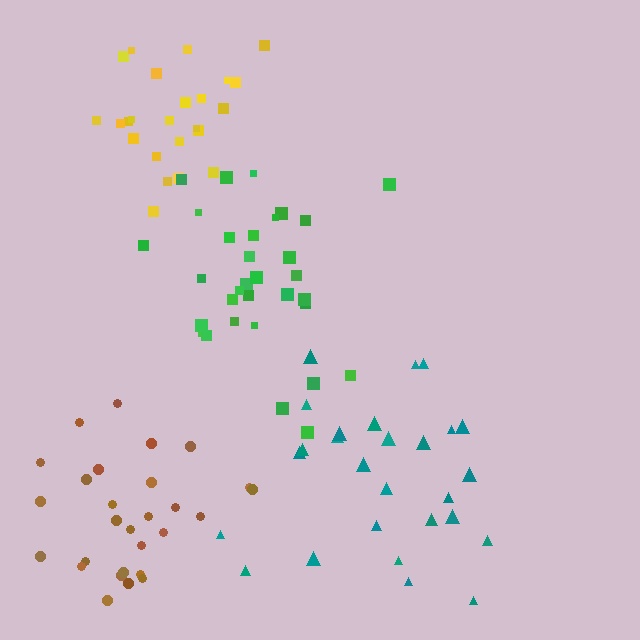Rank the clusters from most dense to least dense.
yellow, brown, green, teal.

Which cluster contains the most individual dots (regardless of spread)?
Green (32).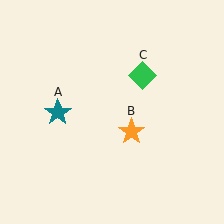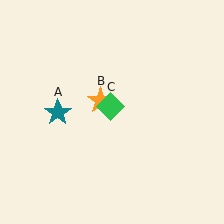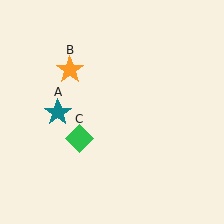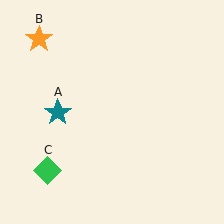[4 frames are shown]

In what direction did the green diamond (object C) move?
The green diamond (object C) moved down and to the left.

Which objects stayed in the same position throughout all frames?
Teal star (object A) remained stationary.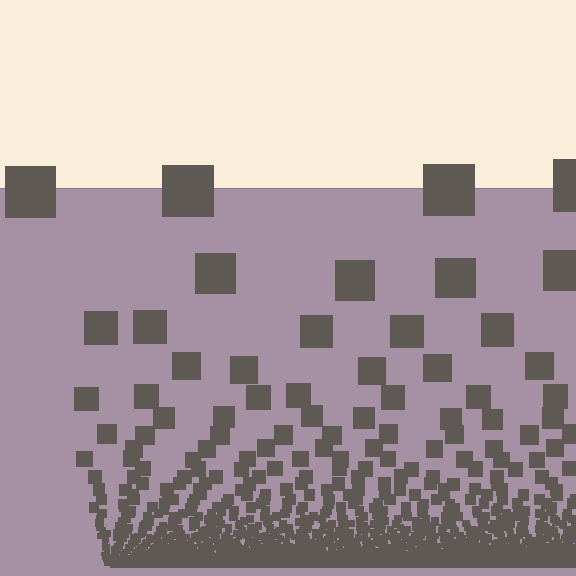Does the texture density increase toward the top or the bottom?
Density increases toward the bottom.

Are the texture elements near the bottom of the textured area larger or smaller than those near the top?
Smaller. The gradient is inverted — elements near the bottom are smaller and denser.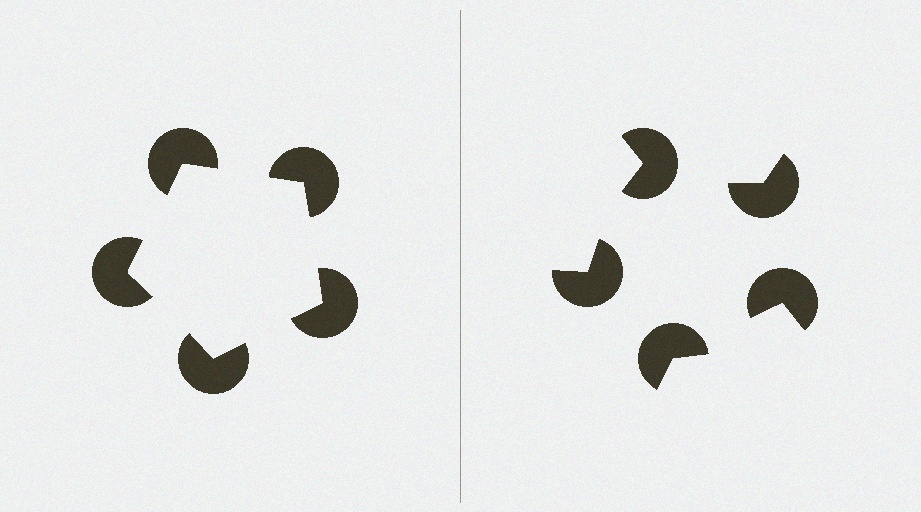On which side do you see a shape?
An illusory pentagon appears on the left side. On the right side the wedge cuts are rotated, so no coherent shape forms.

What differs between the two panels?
The pac-man discs are positioned identically on both sides; only the wedge orientations differ. On the left they align to a pentagon; on the right they are misaligned.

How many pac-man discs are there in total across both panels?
10 — 5 on each side.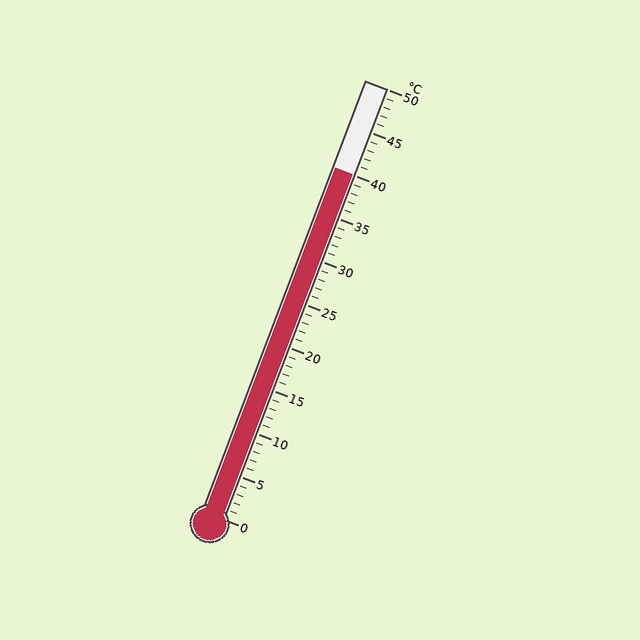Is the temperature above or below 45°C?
The temperature is below 45°C.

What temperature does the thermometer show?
The thermometer shows approximately 40°C.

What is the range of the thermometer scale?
The thermometer scale ranges from 0°C to 50°C.